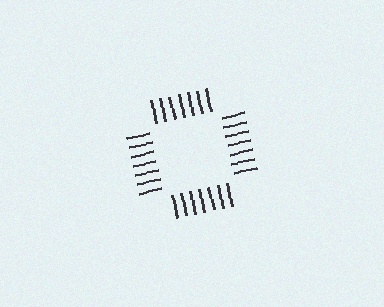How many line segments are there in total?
28 — 7 along each of the 4 edges.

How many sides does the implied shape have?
4 sides — the line-ends trace a square.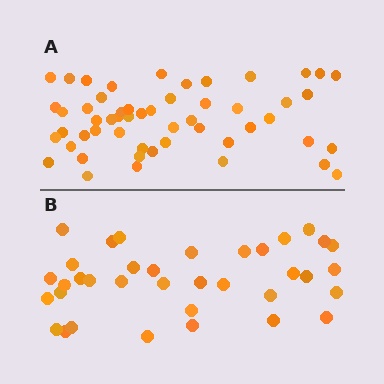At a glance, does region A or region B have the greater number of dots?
Region A (the top region) has more dots.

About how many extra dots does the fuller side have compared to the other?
Region A has approximately 15 more dots than region B.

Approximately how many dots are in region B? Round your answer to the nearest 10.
About 40 dots. (The exact count is 36, which rounds to 40.)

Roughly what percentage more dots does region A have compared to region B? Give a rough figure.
About 45% more.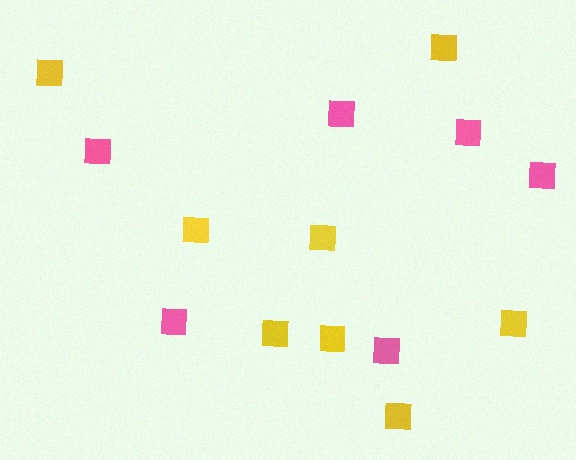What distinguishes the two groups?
There are 2 groups: one group of yellow squares (8) and one group of pink squares (6).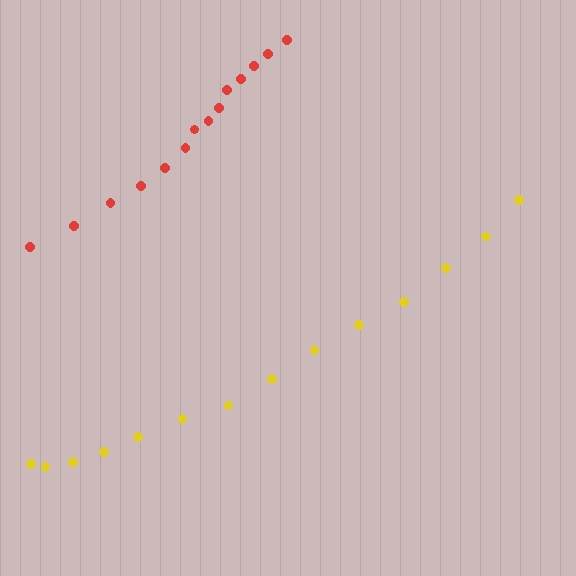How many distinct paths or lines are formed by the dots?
There are 2 distinct paths.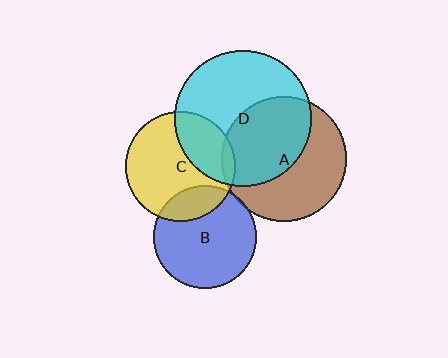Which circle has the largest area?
Circle D (cyan).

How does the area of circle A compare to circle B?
Approximately 1.5 times.